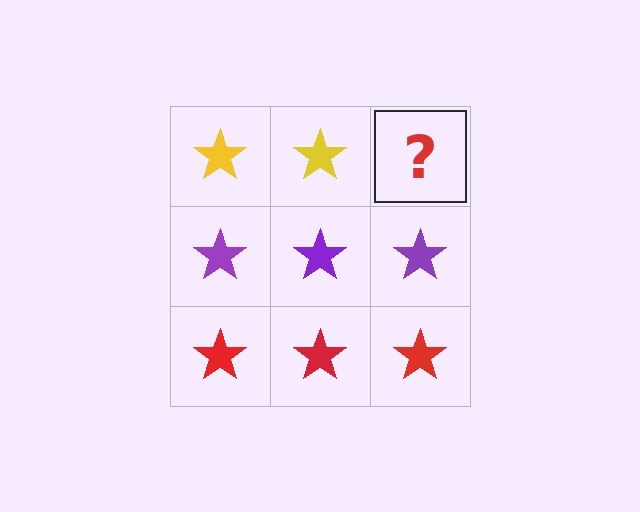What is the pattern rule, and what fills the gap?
The rule is that each row has a consistent color. The gap should be filled with a yellow star.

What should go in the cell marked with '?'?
The missing cell should contain a yellow star.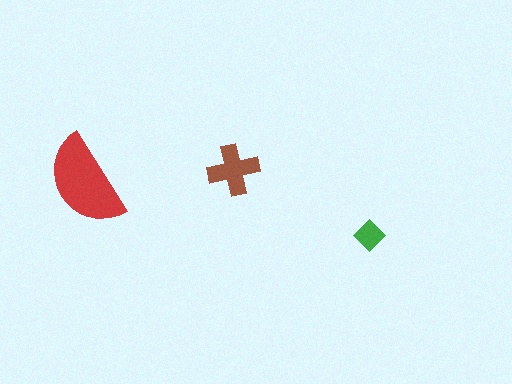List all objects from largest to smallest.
The red semicircle, the brown cross, the green diamond.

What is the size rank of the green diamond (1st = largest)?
3rd.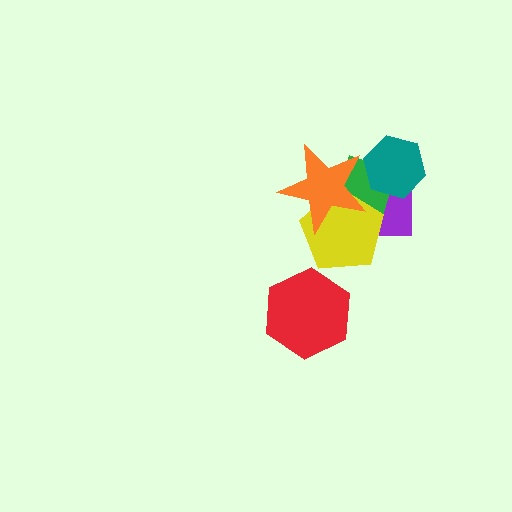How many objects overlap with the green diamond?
4 objects overlap with the green diamond.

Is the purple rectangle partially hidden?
Yes, it is partially covered by another shape.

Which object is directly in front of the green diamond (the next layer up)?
The teal hexagon is directly in front of the green diamond.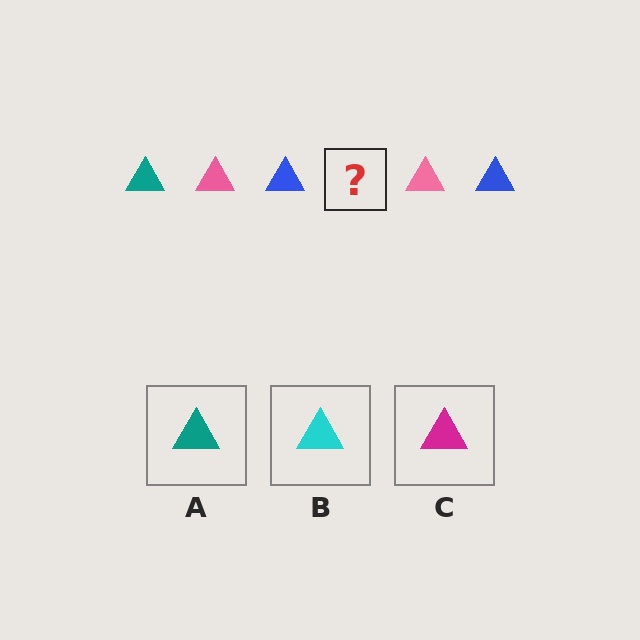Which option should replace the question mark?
Option A.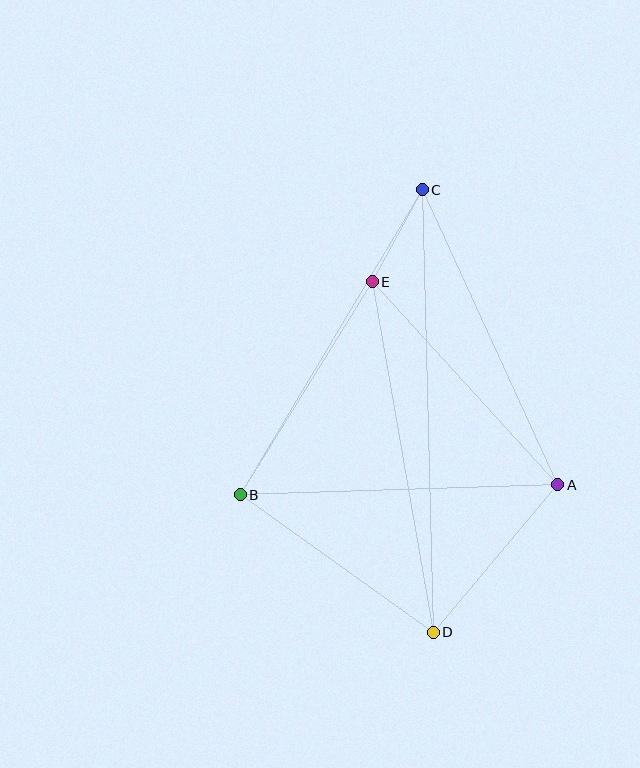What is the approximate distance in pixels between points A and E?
The distance between A and E is approximately 275 pixels.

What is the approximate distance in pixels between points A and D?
The distance between A and D is approximately 193 pixels.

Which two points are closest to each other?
Points C and E are closest to each other.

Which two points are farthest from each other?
Points C and D are farthest from each other.